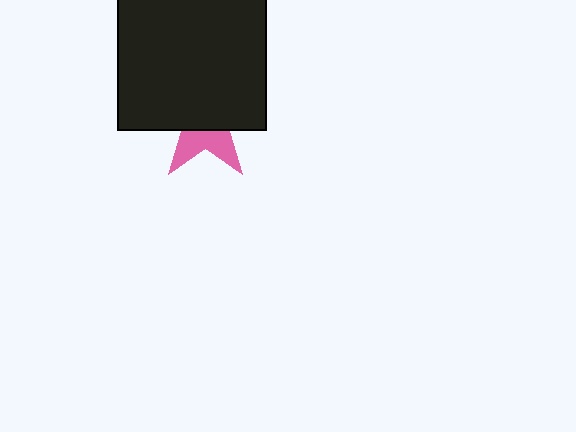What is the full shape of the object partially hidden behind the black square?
The partially hidden object is a pink star.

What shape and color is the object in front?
The object in front is a black square.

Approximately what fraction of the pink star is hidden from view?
Roughly 64% of the pink star is hidden behind the black square.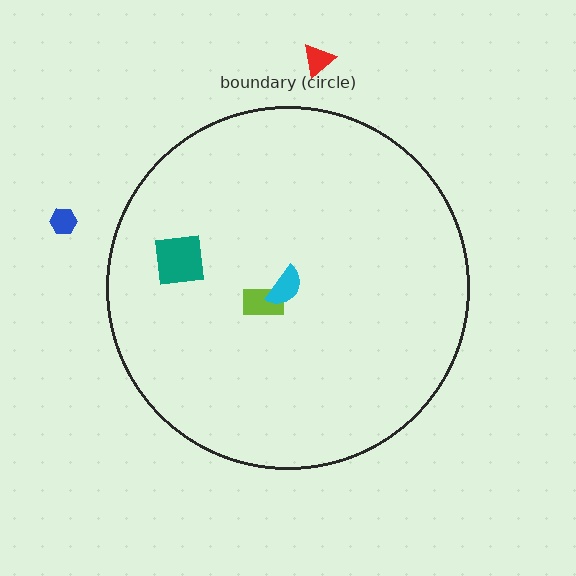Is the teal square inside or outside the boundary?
Inside.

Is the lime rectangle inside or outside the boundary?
Inside.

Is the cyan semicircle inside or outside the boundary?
Inside.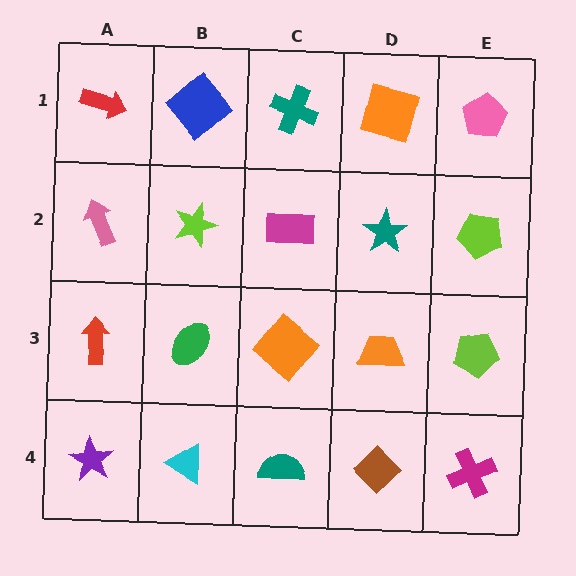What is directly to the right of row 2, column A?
A lime star.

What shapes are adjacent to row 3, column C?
A magenta rectangle (row 2, column C), a teal semicircle (row 4, column C), a green ellipse (row 3, column B), an orange trapezoid (row 3, column D).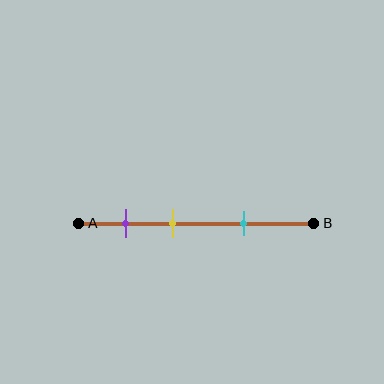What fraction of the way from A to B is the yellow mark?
The yellow mark is approximately 40% (0.4) of the way from A to B.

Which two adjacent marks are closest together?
The purple and yellow marks are the closest adjacent pair.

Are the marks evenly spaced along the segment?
Yes, the marks are approximately evenly spaced.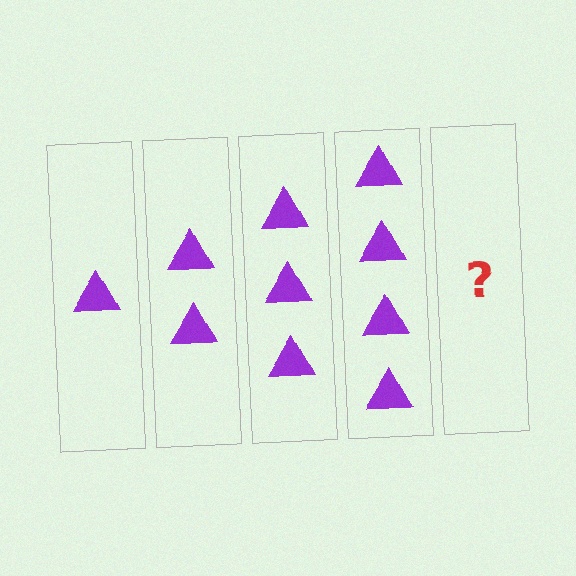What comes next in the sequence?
The next element should be 5 triangles.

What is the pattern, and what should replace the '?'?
The pattern is that each step adds one more triangle. The '?' should be 5 triangles.